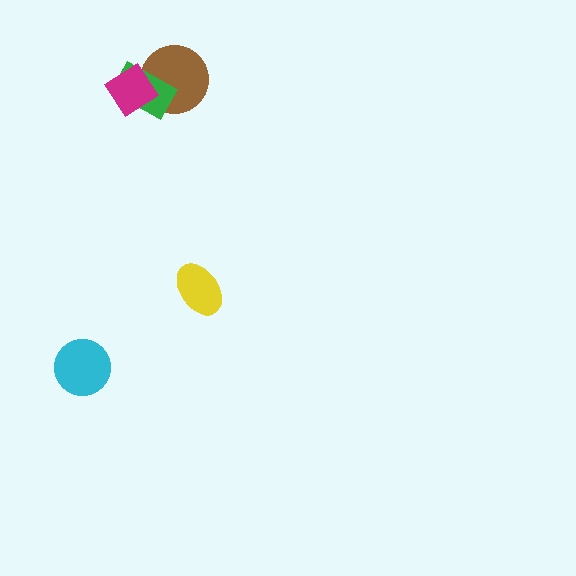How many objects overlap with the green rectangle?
2 objects overlap with the green rectangle.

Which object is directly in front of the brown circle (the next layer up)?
The green rectangle is directly in front of the brown circle.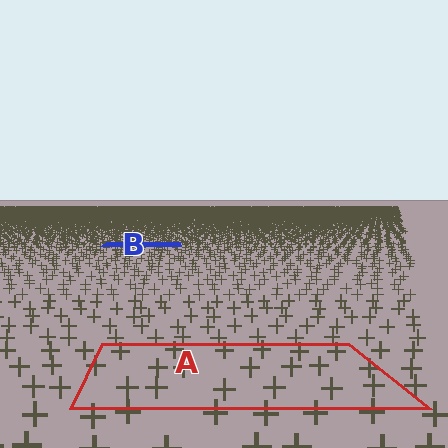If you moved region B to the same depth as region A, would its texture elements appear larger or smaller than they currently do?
They would appear larger. At a closer depth, the same texture elements are projected at a bigger on-screen size.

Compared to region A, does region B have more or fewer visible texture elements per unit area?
Region B has more texture elements per unit area — they are packed more densely because it is farther away.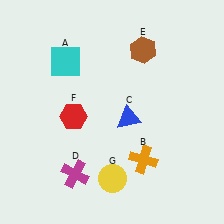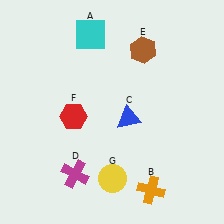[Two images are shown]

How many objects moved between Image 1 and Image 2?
2 objects moved between the two images.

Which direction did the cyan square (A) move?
The cyan square (A) moved up.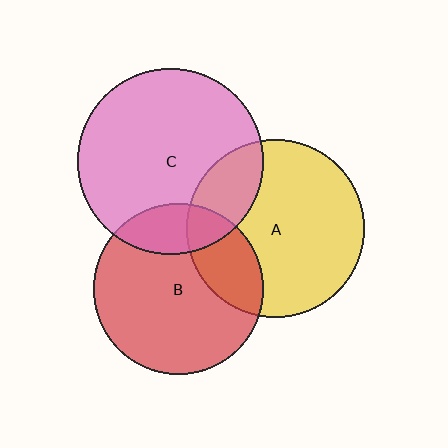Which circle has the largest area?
Circle C (pink).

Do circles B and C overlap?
Yes.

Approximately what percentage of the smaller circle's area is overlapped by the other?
Approximately 20%.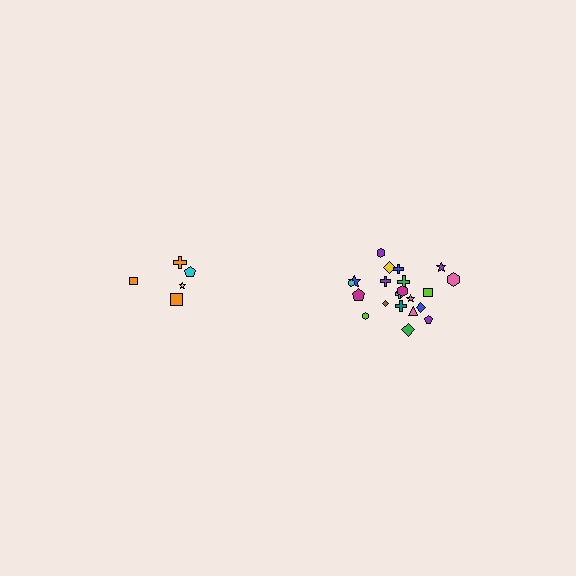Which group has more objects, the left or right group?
The right group.